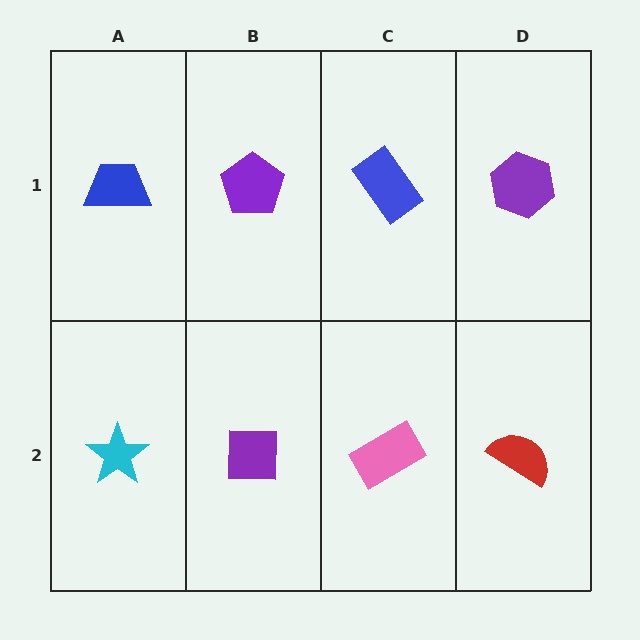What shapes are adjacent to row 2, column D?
A purple hexagon (row 1, column D), a pink rectangle (row 2, column C).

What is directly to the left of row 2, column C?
A purple square.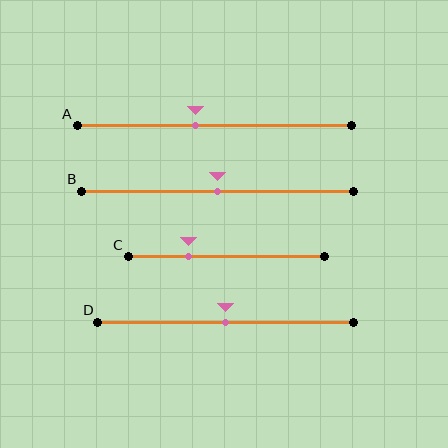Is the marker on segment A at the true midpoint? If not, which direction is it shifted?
No, the marker on segment A is shifted to the left by about 7% of the segment length.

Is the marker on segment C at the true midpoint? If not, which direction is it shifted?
No, the marker on segment C is shifted to the left by about 19% of the segment length.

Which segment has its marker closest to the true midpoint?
Segment B has its marker closest to the true midpoint.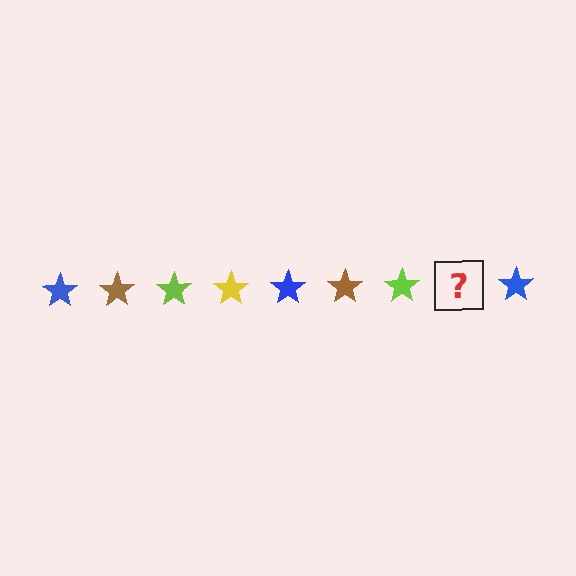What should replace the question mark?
The question mark should be replaced with a yellow star.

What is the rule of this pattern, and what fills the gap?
The rule is that the pattern cycles through blue, brown, lime, yellow stars. The gap should be filled with a yellow star.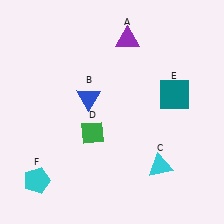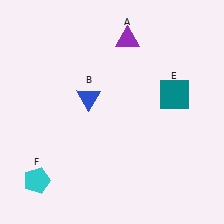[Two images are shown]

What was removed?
The cyan triangle (C), the green diamond (D) were removed in Image 2.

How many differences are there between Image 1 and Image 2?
There are 2 differences between the two images.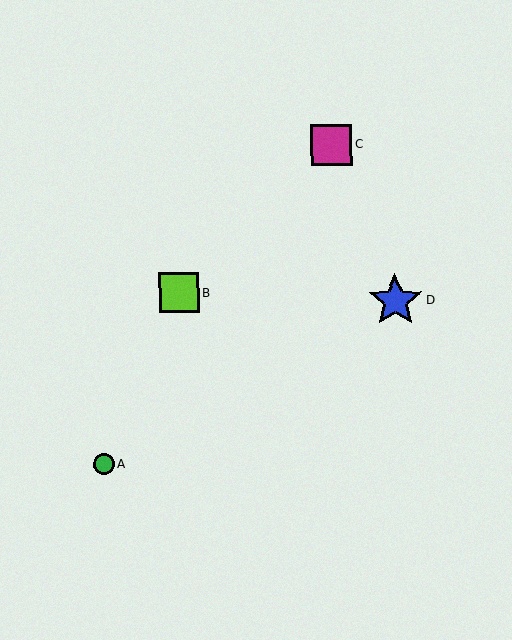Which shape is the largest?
The blue star (labeled D) is the largest.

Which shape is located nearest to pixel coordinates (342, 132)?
The magenta square (labeled C) at (332, 144) is nearest to that location.